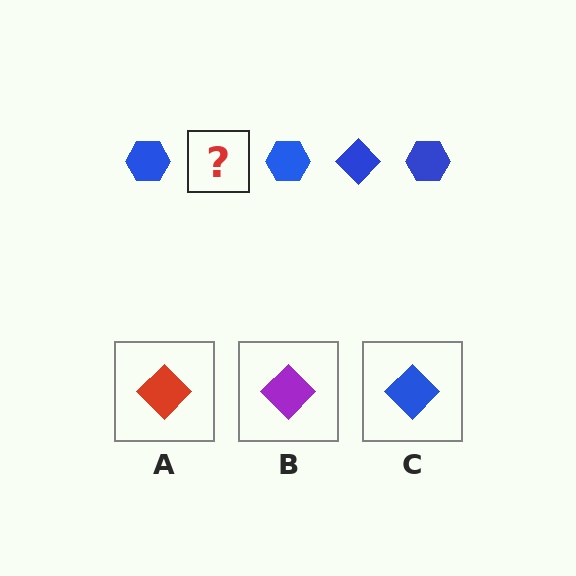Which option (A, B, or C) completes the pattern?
C.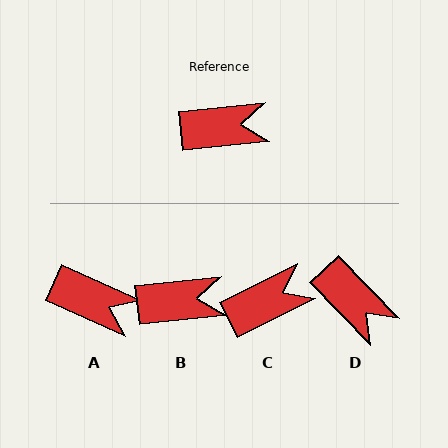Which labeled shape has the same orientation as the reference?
B.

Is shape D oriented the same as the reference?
No, it is off by about 52 degrees.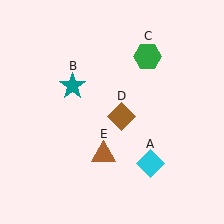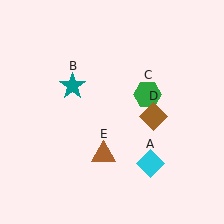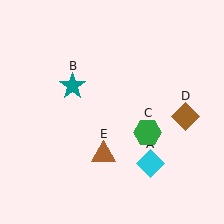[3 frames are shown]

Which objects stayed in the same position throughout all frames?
Cyan diamond (object A) and teal star (object B) and brown triangle (object E) remained stationary.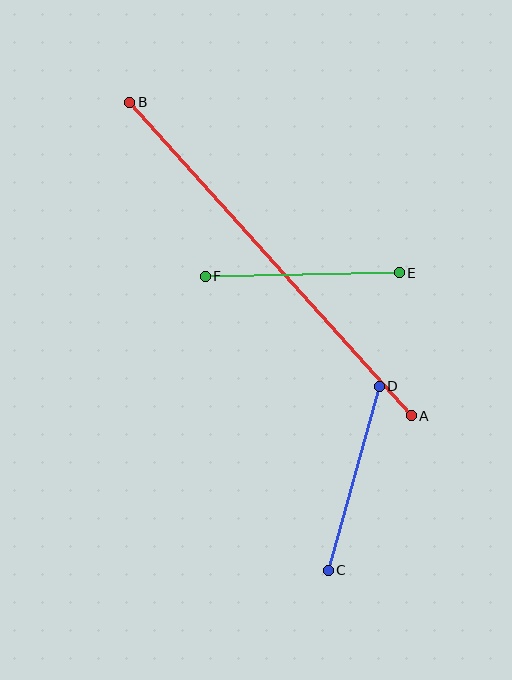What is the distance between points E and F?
The distance is approximately 194 pixels.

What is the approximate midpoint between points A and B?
The midpoint is at approximately (270, 259) pixels.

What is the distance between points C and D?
The distance is approximately 191 pixels.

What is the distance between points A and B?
The distance is approximately 422 pixels.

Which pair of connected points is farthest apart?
Points A and B are farthest apart.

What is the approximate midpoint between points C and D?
The midpoint is at approximately (354, 478) pixels.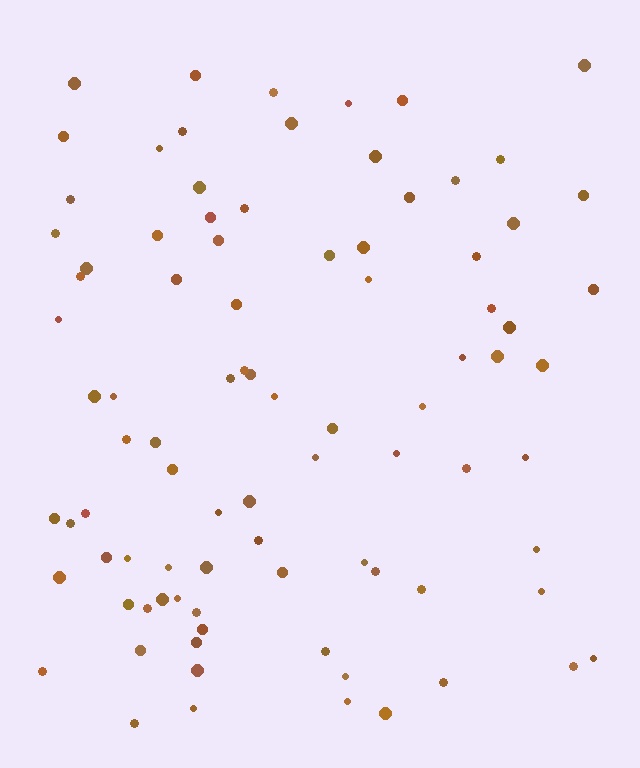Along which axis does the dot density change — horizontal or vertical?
Horizontal.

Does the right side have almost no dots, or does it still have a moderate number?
Still a moderate number, just noticeably fewer than the left.